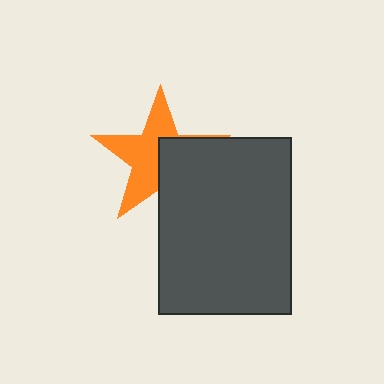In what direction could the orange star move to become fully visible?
The orange star could move toward the upper-left. That would shift it out from behind the dark gray rectangle entirely.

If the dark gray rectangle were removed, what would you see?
You would see the complete orange star.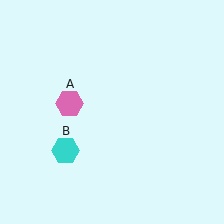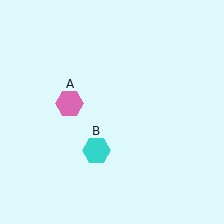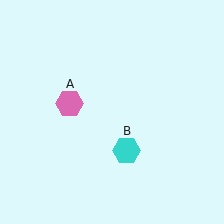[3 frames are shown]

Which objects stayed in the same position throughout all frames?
Pink hexagon (object A) remained stationary.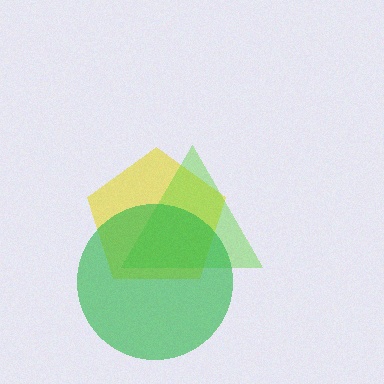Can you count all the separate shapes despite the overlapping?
Yes, there are 3 separate shapes.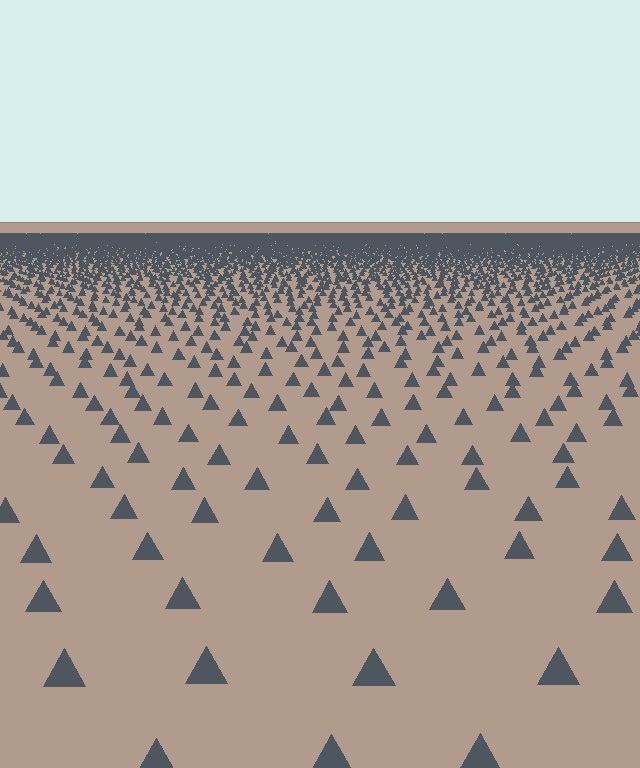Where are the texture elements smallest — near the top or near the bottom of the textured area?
Near the top.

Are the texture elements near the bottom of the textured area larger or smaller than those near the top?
Larger. Near the bottom, elements are closer to the viewer and appear at a bigger on-screen size.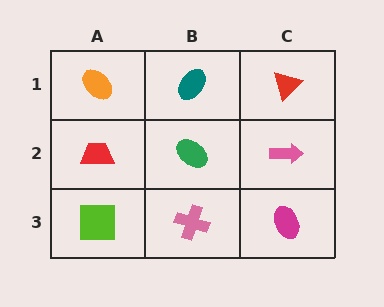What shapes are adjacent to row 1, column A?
A red trapezoid (row 2, column A), a teal ellipse (row 1, column B).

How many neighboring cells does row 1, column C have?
2.